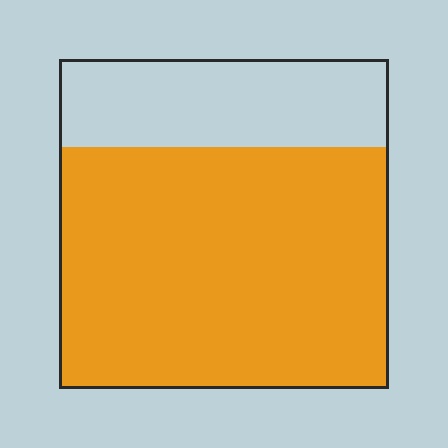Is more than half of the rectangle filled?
Yes.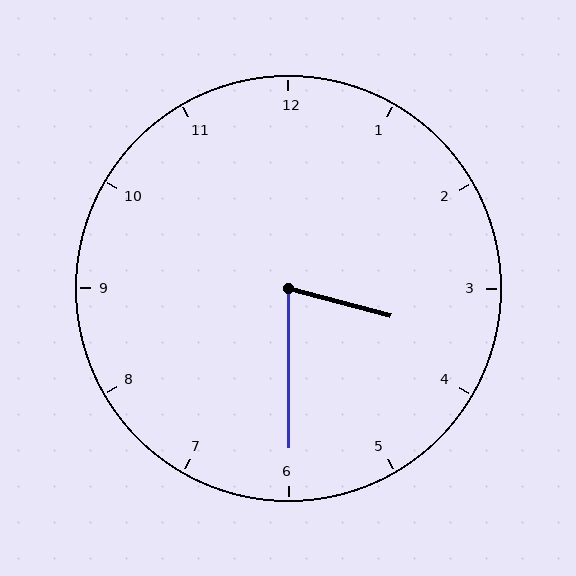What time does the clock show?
3:30.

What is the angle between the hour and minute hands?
Approximately 75 degrees.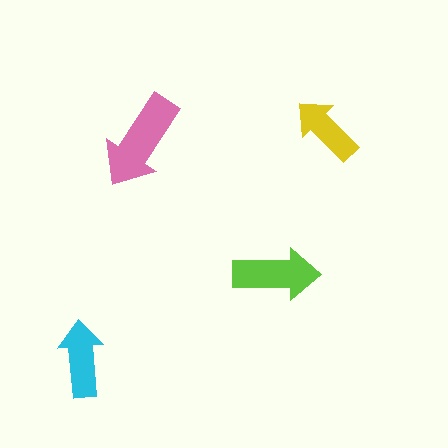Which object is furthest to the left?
The cyan arrow is leftmost.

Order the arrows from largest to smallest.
the pink one, the lime one, the cyan one, the yellow one.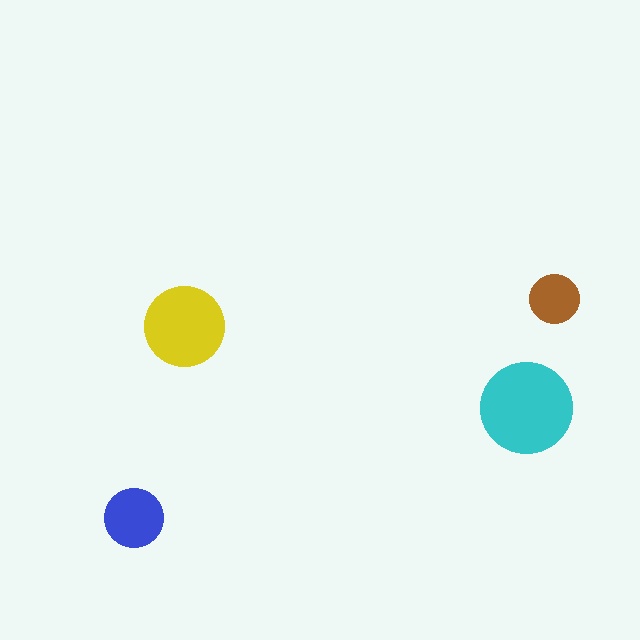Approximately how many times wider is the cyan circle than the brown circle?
About 2 times wider.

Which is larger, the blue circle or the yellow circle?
The yellow one.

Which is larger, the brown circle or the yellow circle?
The yellow one.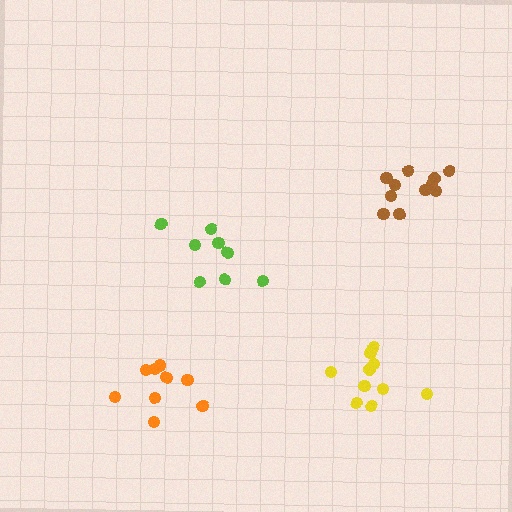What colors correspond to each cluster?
The clusters are colored: lime, brown, orange, yellow.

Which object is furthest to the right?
The brown cluster is rightmost.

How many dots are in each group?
Group 1: 8 dots, Group 2: 11 dots, Group 3: 9 dots, Group 4: 10 dots (38 total).